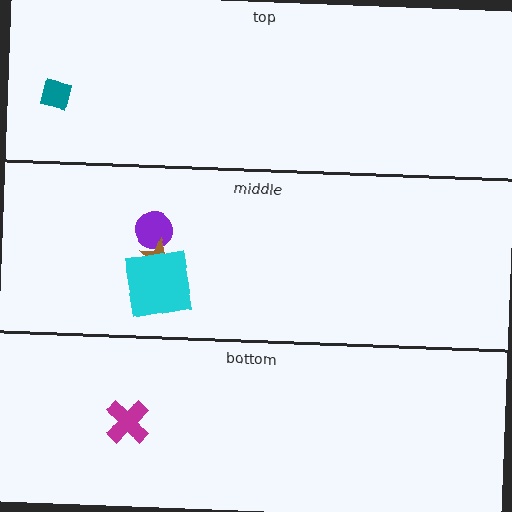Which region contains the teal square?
The top region.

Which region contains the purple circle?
The middle region.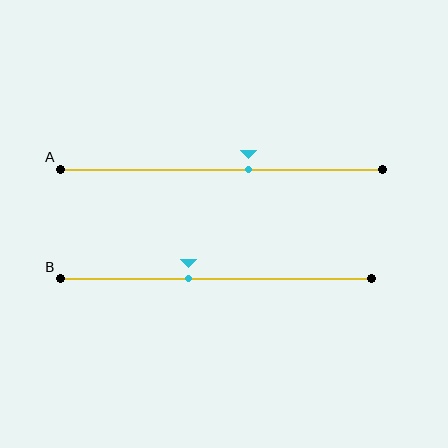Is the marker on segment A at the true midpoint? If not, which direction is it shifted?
No, the marker on segment A is shifted to the right by about 8% of the segment length.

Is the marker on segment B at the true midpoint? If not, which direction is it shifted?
No, the marker on segment B is shifted to the left by about 9% of the segment length.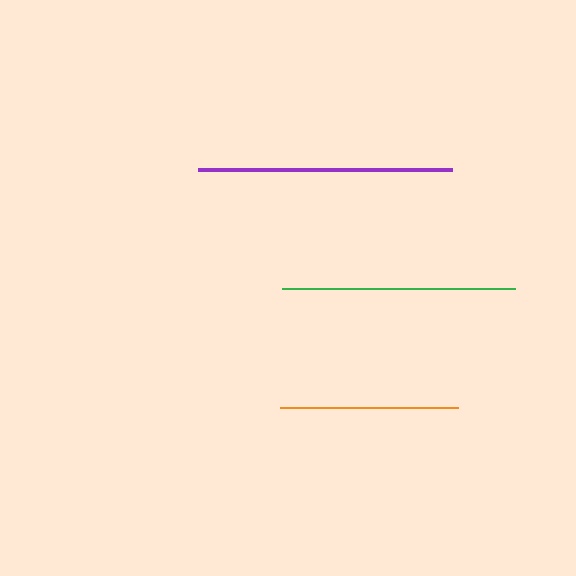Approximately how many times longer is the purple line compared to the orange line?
The purple line is approximately 1.4 times the length of the orange line.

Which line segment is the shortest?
The orange line is the shortest at approximately 177 pixels.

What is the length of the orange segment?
The orange segment is approximately 177 pixels long.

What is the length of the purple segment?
The purple segment is approximately 254 pixels long.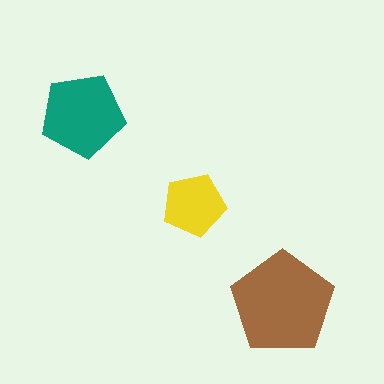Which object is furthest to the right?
The brown pentagon is rightmost.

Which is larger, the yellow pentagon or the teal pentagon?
The teal one.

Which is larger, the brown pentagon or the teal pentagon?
The brown one.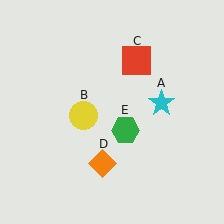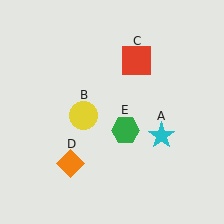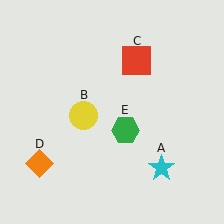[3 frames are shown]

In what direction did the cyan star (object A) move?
The cyan star (object A) moved down.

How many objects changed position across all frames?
2 objects changed position: cyan star (object A), orange diamond (object D).